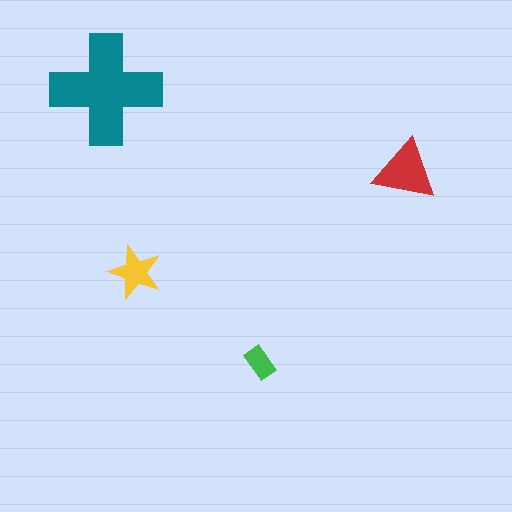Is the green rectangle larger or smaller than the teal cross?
Smaller.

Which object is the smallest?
The green rectangle.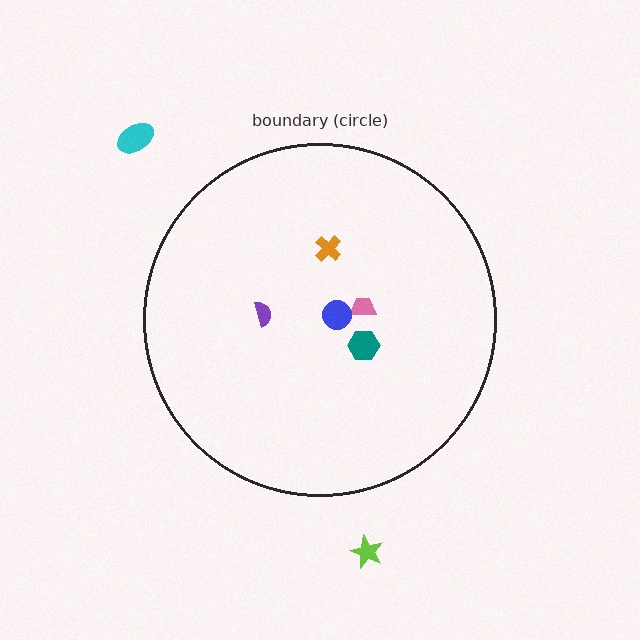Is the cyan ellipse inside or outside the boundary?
Outside.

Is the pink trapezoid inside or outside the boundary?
Inside.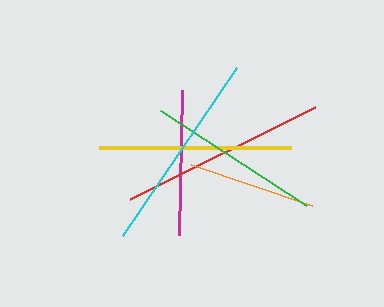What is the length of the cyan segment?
The cyan segment is approximately 203 pixels long.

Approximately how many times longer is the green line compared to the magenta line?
The green line is approximately 1.2 times the length of the magenta line.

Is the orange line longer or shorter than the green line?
The green line is longer than the orange line.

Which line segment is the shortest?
The orange line is the shortest at approximately 128 pixels.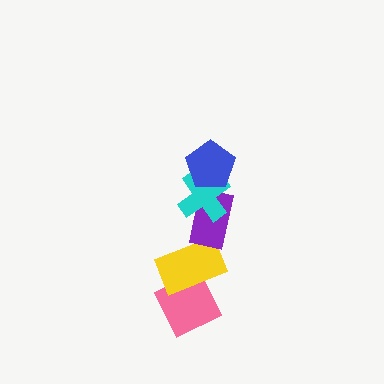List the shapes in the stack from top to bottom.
From top to bottom: the blue pentagon, the cyan cross, the purple rectangle, the yellow rectangle, the pink diamond.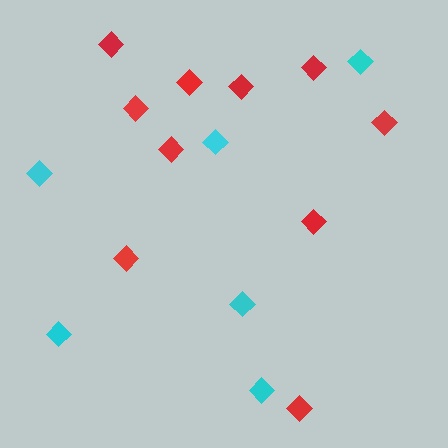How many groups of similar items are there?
There are 2 groups: one group of red diamonds (10) and one group of cyan diamonds (6).